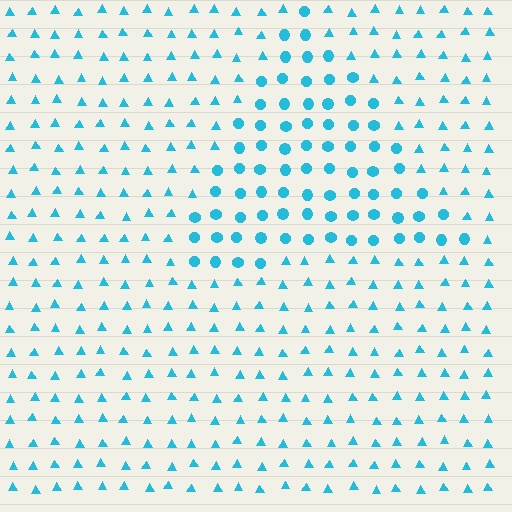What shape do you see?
I see a triangle.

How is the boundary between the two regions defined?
The boundary is defined by a change in element shape: circles inside vs. triangles outside. All elements share the same color and spacing.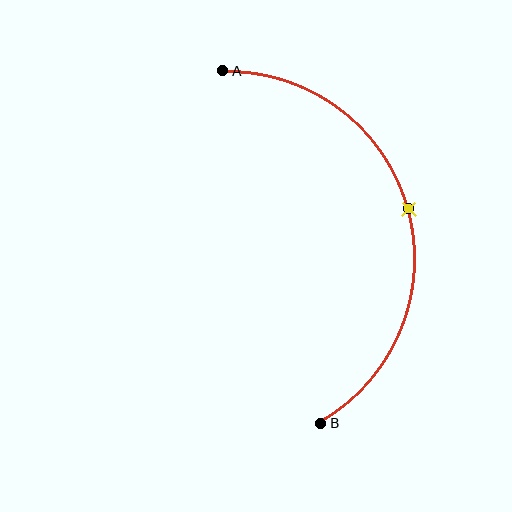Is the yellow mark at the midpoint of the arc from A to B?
Yes. The yellow mark lies on the arc at equal arc-length from both A and B — it is the arc midpoint.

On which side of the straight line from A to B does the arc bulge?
The arc bulges to the right of the straight line connecting A and B.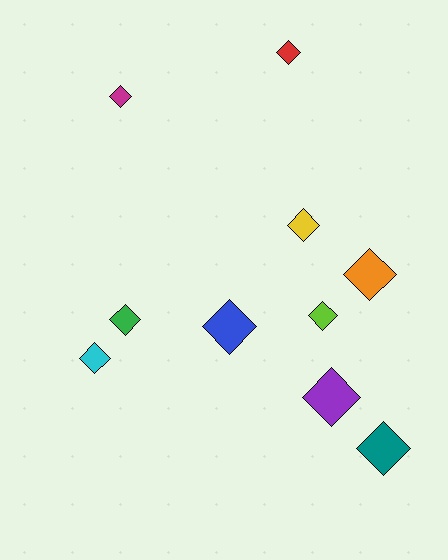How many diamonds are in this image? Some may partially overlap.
There are 10 diamonds.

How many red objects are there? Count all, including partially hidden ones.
There is 1 red object.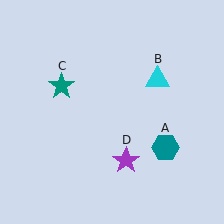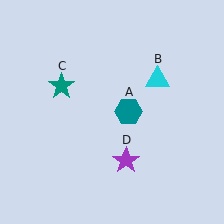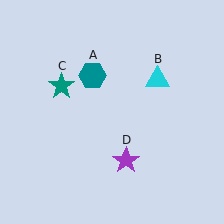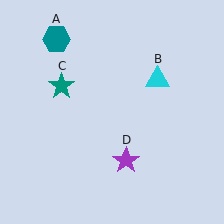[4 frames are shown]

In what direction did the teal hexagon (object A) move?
The teal hexagon (object A) moved up and to the left.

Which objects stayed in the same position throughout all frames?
Cyan triangle (object B) and teal star (object C) and purple star (object D) remained stationary.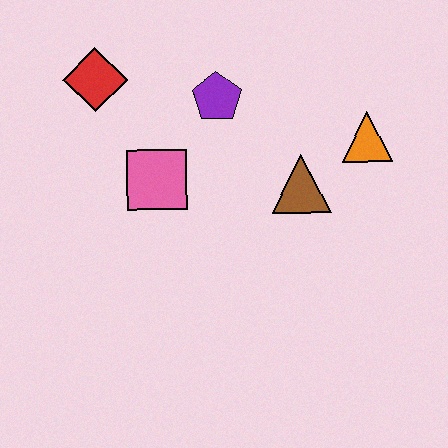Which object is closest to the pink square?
The purple pentagon is closest to the pink square.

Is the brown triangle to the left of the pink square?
No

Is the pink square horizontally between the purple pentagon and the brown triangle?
No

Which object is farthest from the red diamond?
The orange triangle is farthest from the red diamond.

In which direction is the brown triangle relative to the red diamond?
The brown triangle is to the right of the red diamond.